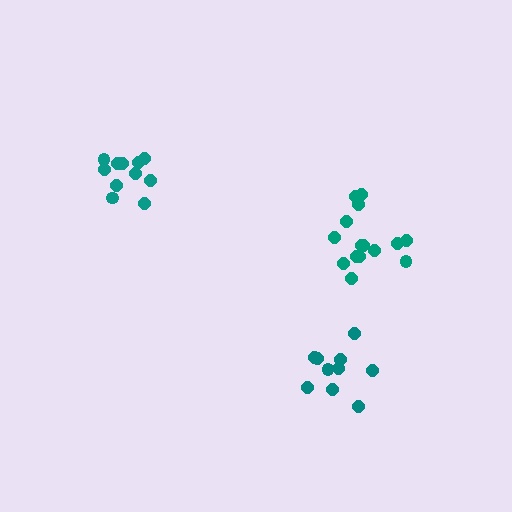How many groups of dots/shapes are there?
There are 3 groups.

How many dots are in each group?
Group 1: 15 dots, Group 2: 11 dots, Group 3: 10 dots (36 total).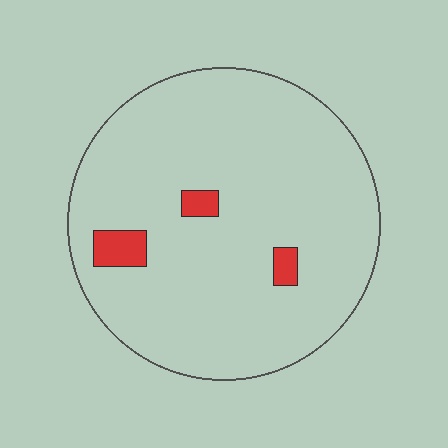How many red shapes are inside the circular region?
3.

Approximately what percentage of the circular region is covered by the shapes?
Approximately 5%.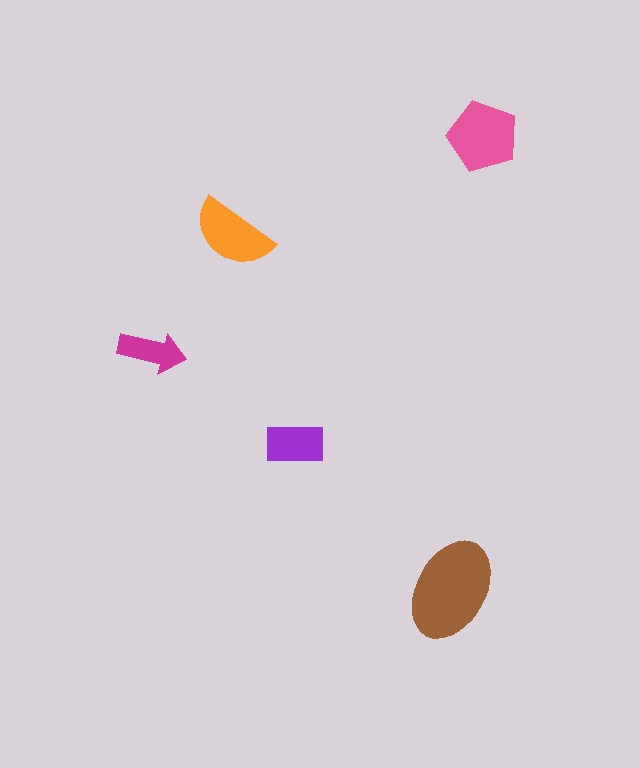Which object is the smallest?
The magenta arrow.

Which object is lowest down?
The brown ellipse is bottommost.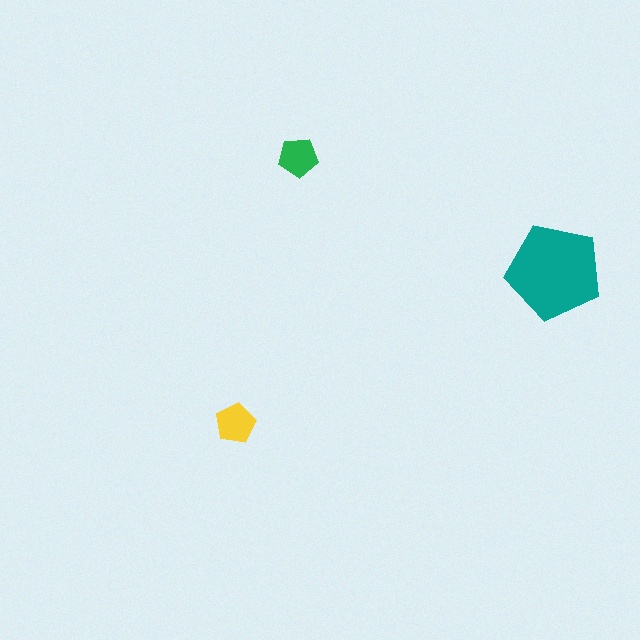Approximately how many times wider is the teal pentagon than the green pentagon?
About 2.5 times wider.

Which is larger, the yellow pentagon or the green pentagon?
The yellow one.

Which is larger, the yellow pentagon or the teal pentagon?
The teal one.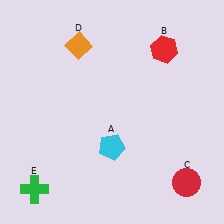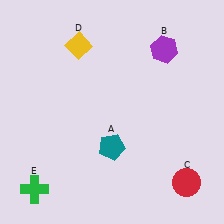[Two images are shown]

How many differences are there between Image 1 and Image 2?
There are 3 differences between the two images.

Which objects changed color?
A changed from cyan to teal. B changed from red to purple. D changed from orange to yellow.